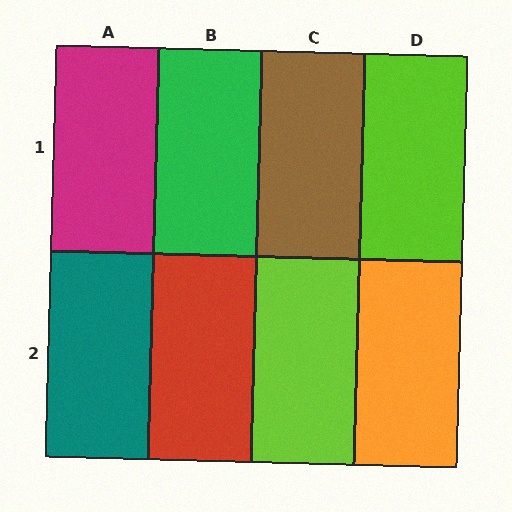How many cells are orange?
1 cell is orange.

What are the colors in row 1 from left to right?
Magenta, green, brown, lime.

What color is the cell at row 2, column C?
Lime.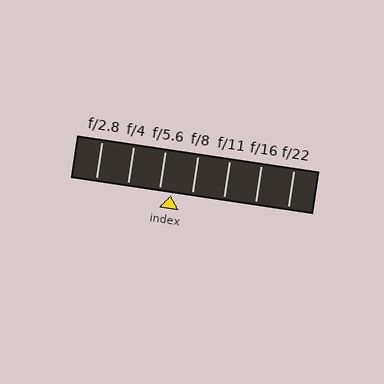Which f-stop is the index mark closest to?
The index mark is closest to f/5.6.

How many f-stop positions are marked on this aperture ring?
There are 7 f-stop positions marked.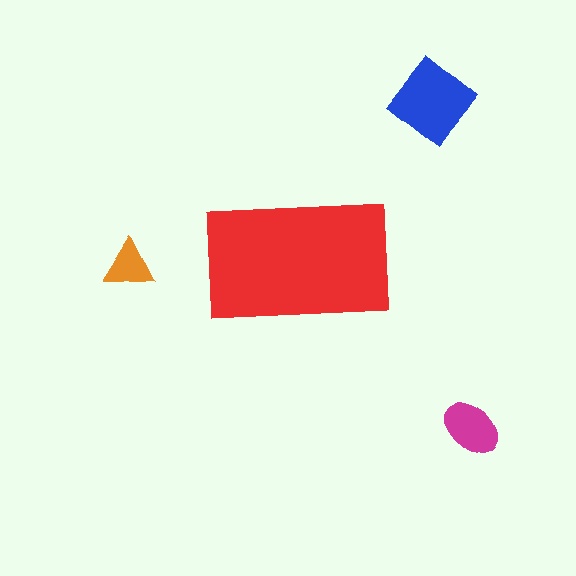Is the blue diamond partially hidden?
No, the blue diamond is fully visible.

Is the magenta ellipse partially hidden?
No, the magenta ellipse is fully visible.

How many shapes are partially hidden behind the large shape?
0 shapes are partially hidden.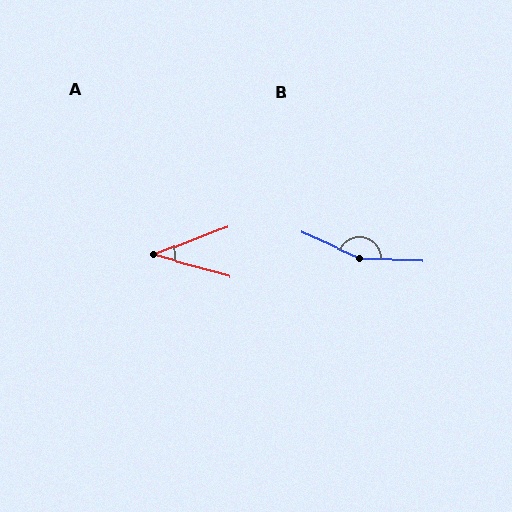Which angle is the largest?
B, at approximately 157 degrees.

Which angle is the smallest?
A, at approximately 36 degrees.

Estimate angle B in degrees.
Approximately 157 degrees.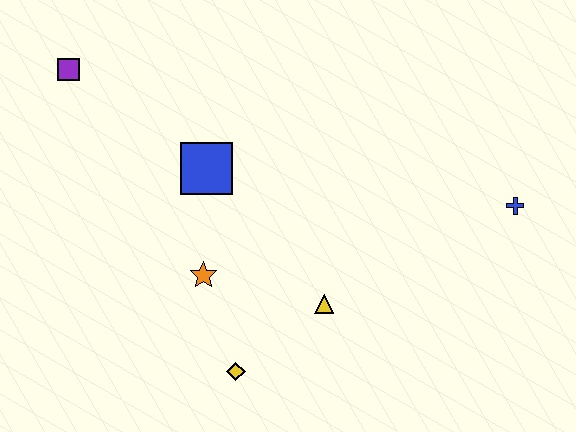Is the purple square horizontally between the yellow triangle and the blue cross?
No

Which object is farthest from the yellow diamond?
The purple square is farthest from the yellow diamond.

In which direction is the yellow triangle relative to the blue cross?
The yellow triangle is to the left of the blue cross.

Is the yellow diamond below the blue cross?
Yes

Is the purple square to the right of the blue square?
No